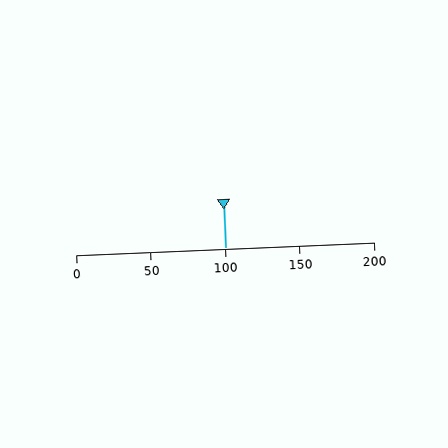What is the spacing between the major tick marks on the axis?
The major ticks are spaced 50 apart.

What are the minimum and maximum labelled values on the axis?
The axis runs from 0 to 200.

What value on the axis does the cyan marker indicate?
The marker indicates approximately 100.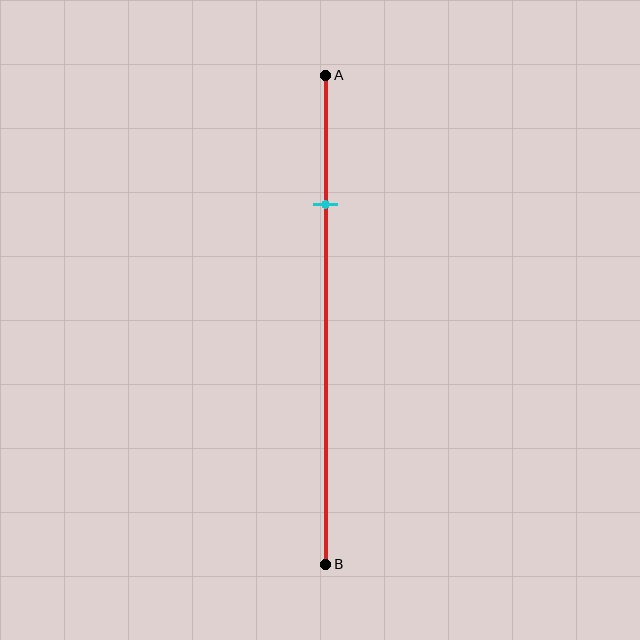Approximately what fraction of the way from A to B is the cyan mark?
The cyan mark is approximately 25% of the way from A to B.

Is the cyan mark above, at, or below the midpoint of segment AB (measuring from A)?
The cyan mark is above the midpoint of segment AB.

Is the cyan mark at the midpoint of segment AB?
No, the mark is at about 25% from A, not at the 50% midpoint.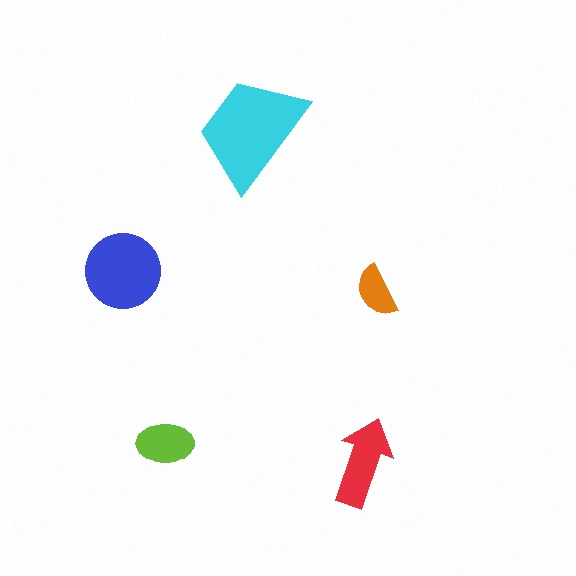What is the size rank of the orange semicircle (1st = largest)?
5th.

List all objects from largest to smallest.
The cyan trapezoid, the blue circle, the red arrow, the lime ellipse, the orange semicircle.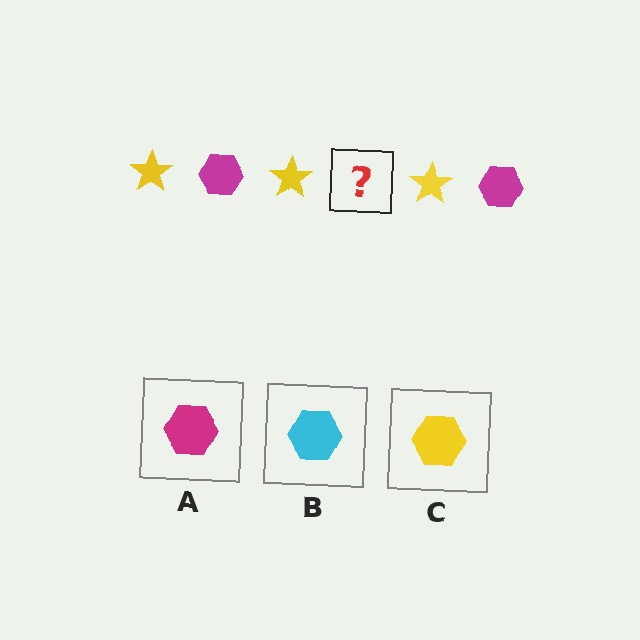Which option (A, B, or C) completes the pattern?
A.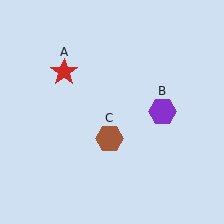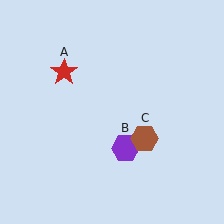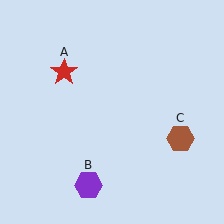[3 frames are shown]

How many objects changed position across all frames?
2 objects changed position: purple hexagon (object B), brown hexagon (object C).